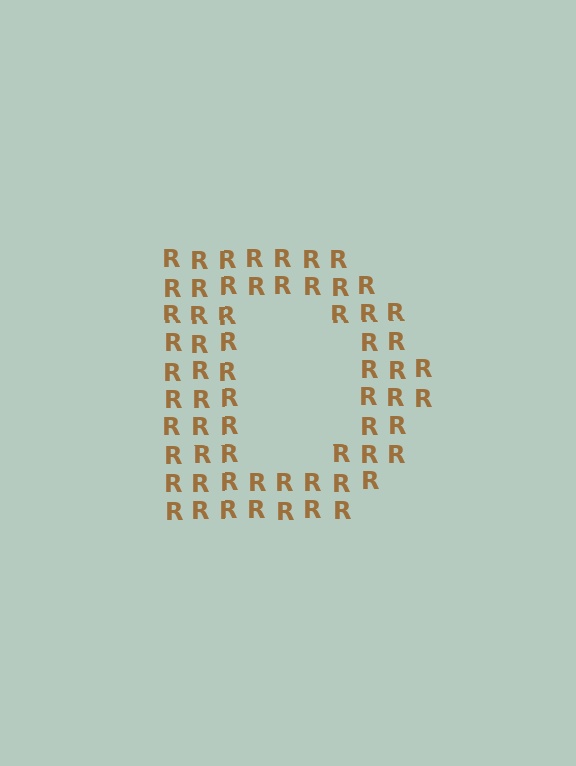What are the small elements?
The small elements are letter R's.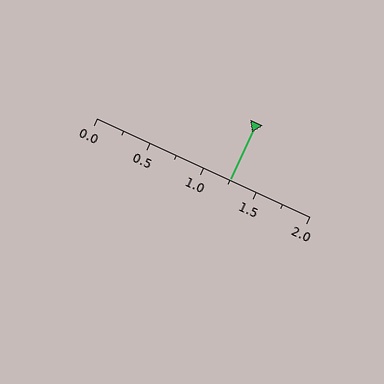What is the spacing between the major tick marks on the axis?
The major ticks are spaced 0.5 apart.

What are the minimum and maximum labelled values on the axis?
The axis runs from 0.0 to 2.0.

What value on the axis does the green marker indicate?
The marker indicates approximately 1.25.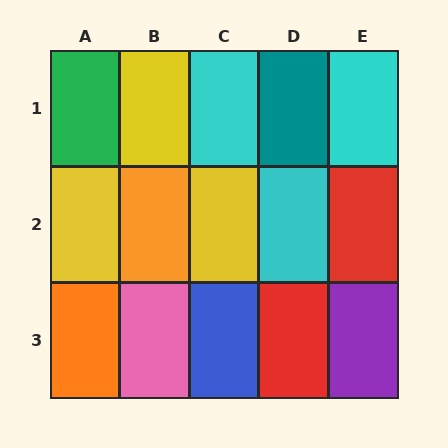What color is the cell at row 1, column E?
Cyan.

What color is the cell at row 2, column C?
Yellow.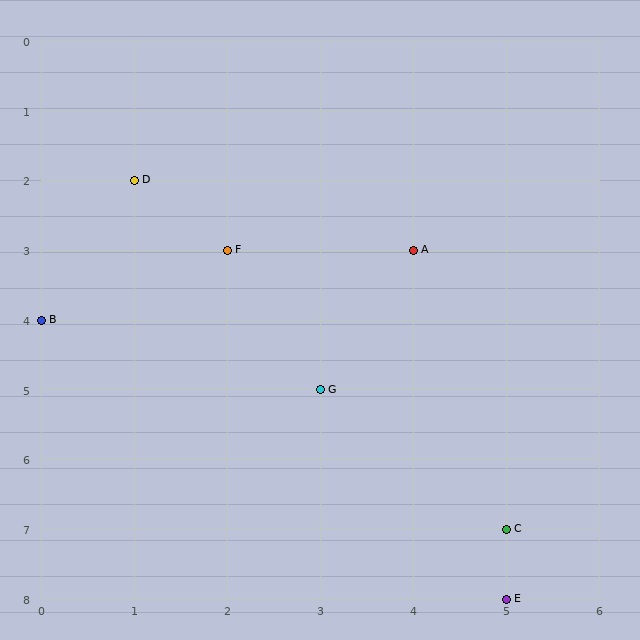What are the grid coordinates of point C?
Point C is at grid coordinates (5, 7).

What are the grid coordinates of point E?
Point E is at grid coordinates (5, 8).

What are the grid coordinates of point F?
Point F is at grid coordinates (2, 3).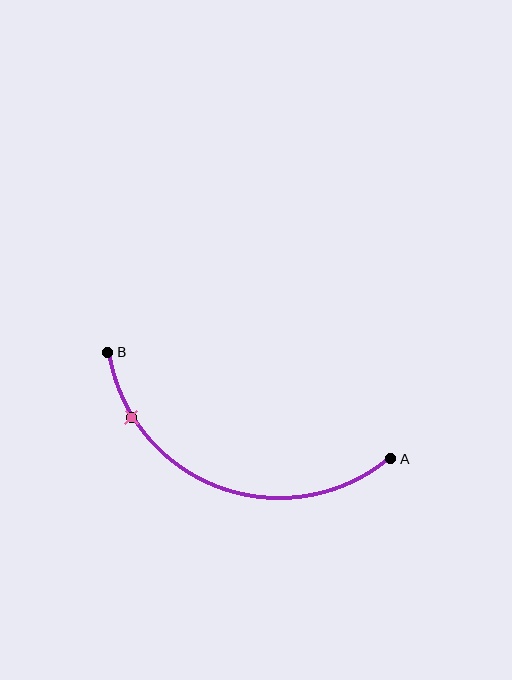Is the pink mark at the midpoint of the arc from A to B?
No. The pink mark lies on the arc but is closer to endpoint B. The arc midpoint would be at the point on the curve equidistant along the arc from both A and B.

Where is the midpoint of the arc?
The arc midpoint is the point on the curve farthest from the straight line joining A and B. It sits below that line.